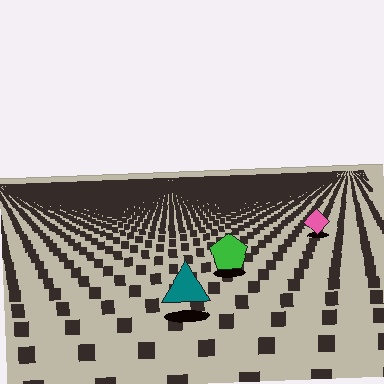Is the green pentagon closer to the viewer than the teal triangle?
No. The teal triangle is closer — you can tell from the texture gradient: the ground texture is coarser near it.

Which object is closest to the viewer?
The teal triangle is closest. The texture marks near it are larger and more spread out.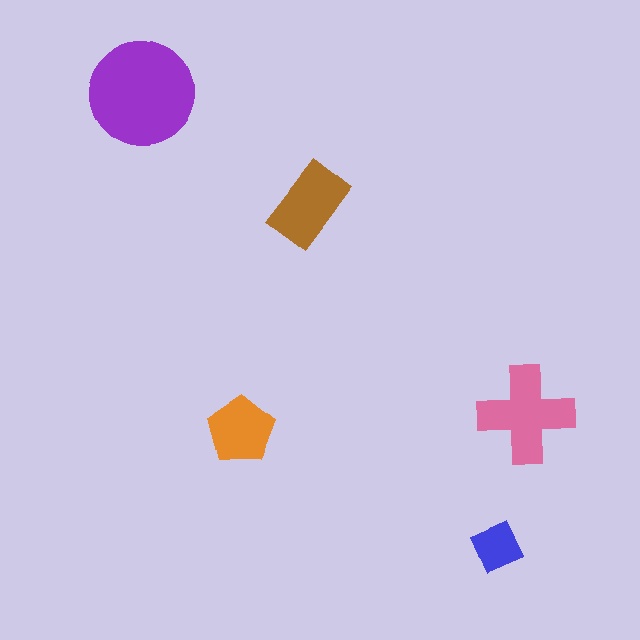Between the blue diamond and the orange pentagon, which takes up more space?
The orange pentagon.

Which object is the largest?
The purple circle.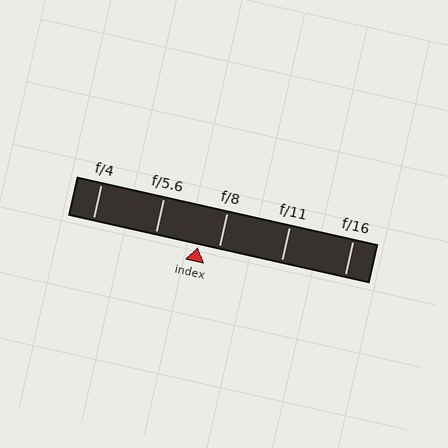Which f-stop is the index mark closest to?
The index mark is closest to f/8.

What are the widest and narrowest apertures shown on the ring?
The widest aperture shown is f/4 and the narrowest is f/16.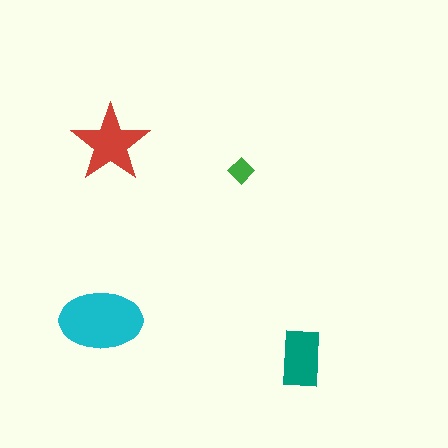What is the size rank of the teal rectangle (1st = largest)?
3rd.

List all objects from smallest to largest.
The green diamond, the teal rectangle, the red star, the cyan ellipse.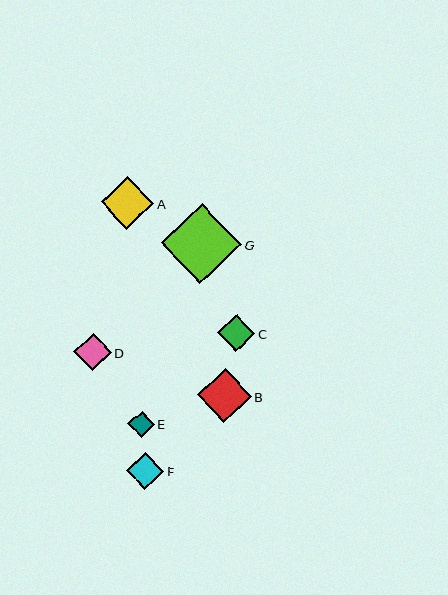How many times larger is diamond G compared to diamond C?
Diamond G is approximately 2.2 times the size of diamond C.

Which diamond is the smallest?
Diamond E is the smallest with a size of approximately 26 pixels.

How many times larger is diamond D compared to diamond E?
Diamond D is approximately 1.4 times the size of diamond E.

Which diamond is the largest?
Diamond G is the largest with a size of approximately 80 pixels.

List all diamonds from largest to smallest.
From largest to smallest: G, B, A, D, F, C, E.